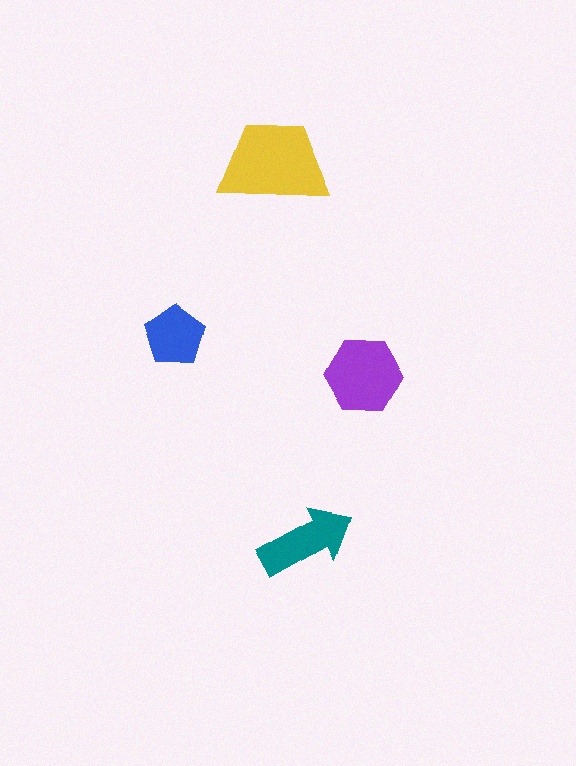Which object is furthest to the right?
The purple hexagon is rightmost.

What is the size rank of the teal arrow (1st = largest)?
3rd.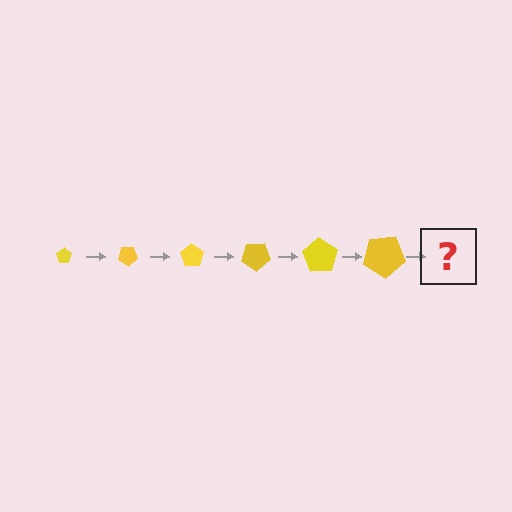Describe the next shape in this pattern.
It should be a pentagon, larger than the previous one and rotated 210 degrees from the start.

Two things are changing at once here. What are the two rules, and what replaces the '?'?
The two rules are that the pentagon grows larger each step and it rotates 35 degrees each step. The '?' should be a pentagon, larger than the previous one and rotated 210 degrees from the start.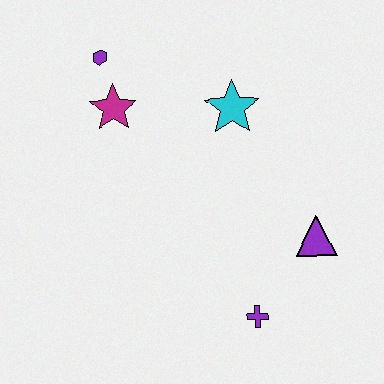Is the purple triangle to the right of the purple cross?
Yes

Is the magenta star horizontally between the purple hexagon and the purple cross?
Yes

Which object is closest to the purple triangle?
The purple cross is closest to the purple triangle.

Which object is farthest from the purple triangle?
The purple hexagon is farthest from the purple triangle.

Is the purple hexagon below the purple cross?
No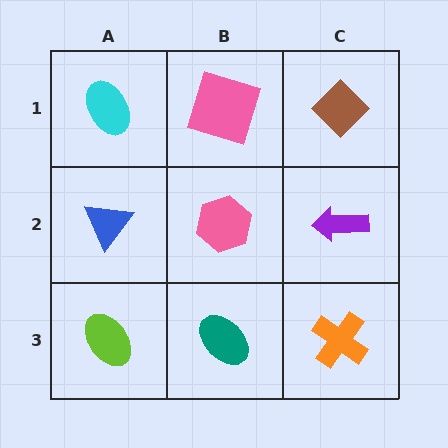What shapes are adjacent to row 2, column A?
A cyan ellipse (row 1, column A), a lime ellipse (row 3, column A), a pink hexagon (row 2, column B).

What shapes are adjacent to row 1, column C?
A purple arrow (row 2, column C), a pink square (row 1, column B).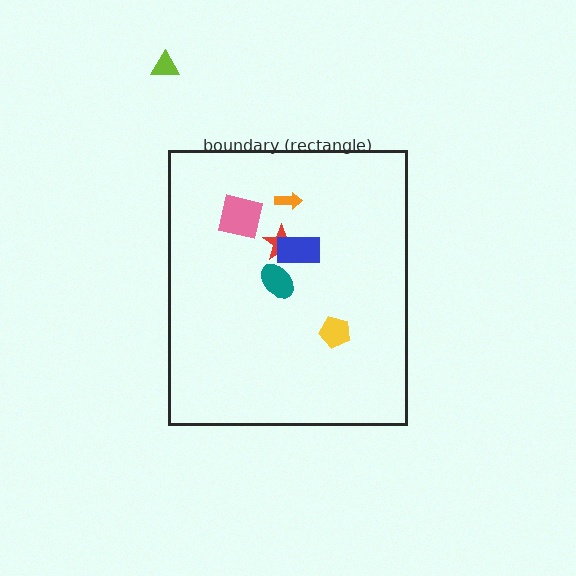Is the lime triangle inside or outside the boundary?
Outside.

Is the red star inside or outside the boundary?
Inside.